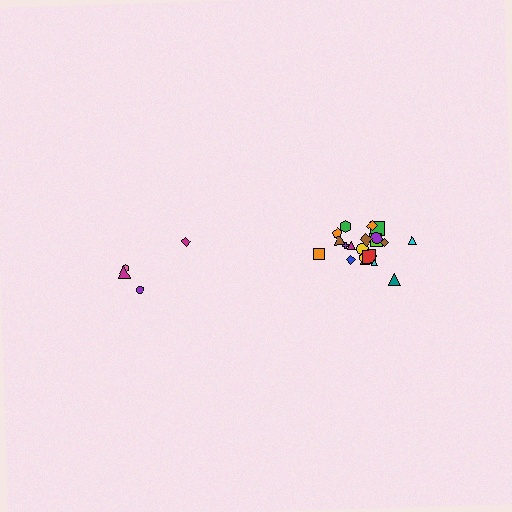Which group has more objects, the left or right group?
The right group.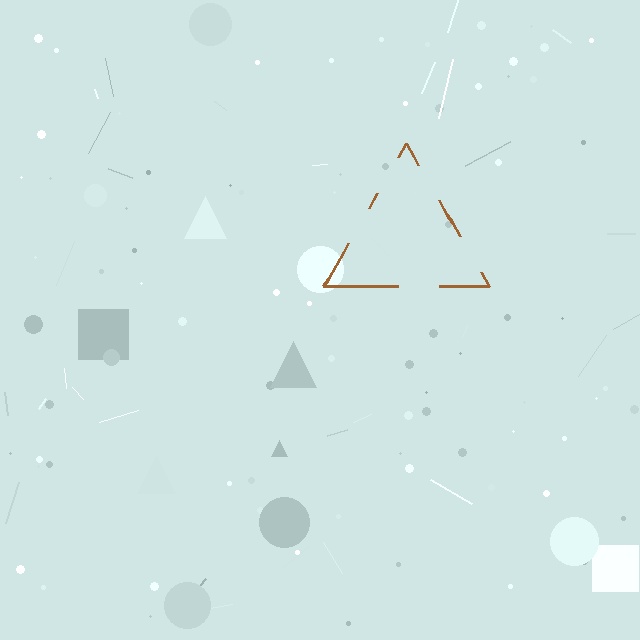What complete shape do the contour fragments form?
The contour fragments form a triangle.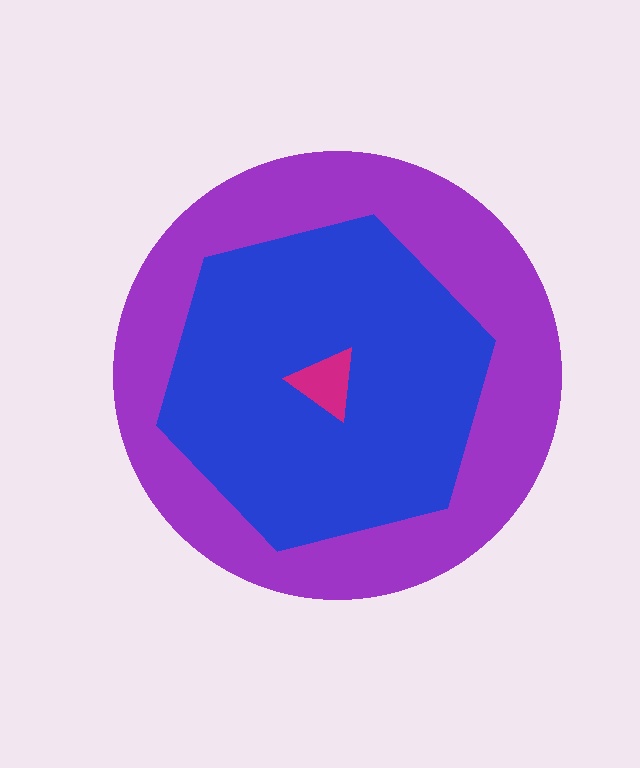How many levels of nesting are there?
3.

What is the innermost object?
The magenta triangle.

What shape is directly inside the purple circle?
The blue hexagon.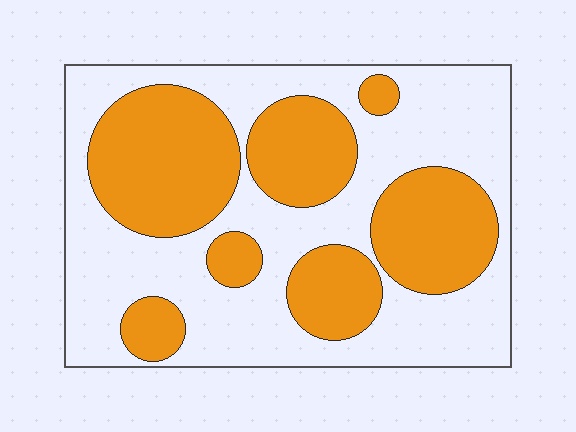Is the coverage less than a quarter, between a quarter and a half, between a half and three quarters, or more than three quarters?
Between a quarter and a half.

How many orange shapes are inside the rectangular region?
7.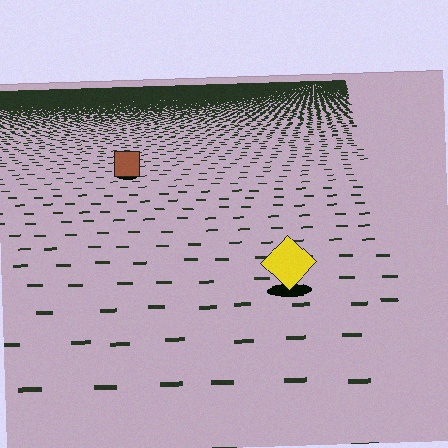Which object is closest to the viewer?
The yellow diamond is closest. The texture marks near it are larger and more spread out.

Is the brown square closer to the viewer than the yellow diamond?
No. The yellow diamond is closer — you can tell from the texture gradient: the ground texture is coarser near it.